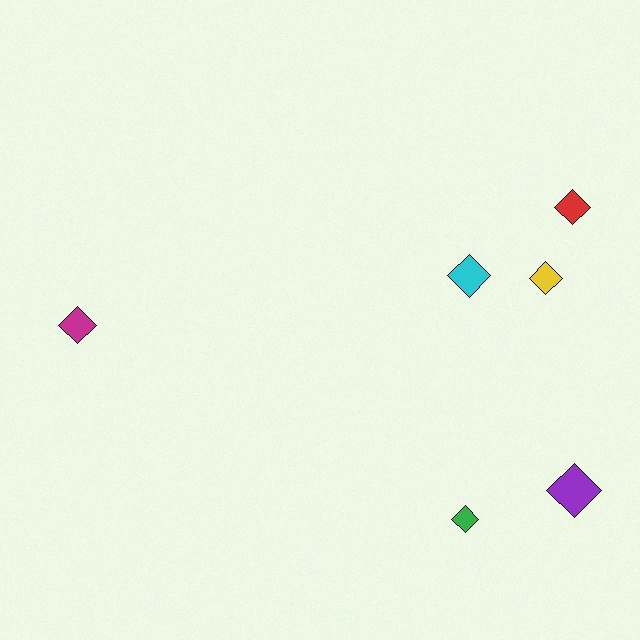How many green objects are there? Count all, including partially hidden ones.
There is 1 green object.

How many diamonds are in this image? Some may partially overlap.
There are 6 diamonds.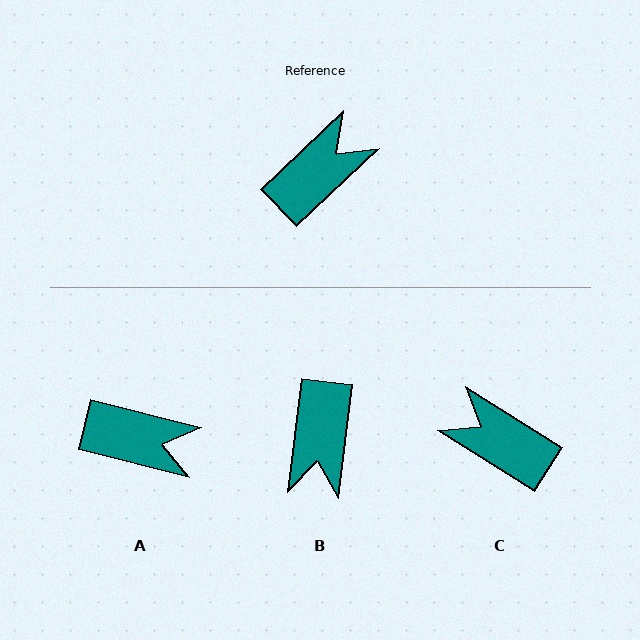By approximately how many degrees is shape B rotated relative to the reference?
Approximately 140 degrees clockwise.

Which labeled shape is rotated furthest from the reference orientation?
B, about 140 degrees away.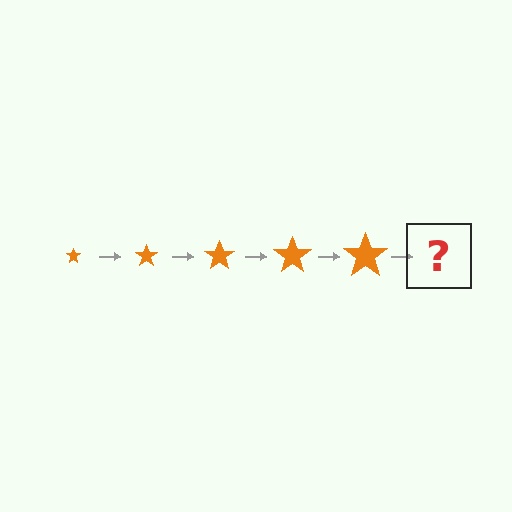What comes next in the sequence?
The next element should be an orange star, larger than the previous one.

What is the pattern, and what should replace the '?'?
The pattern is that the star gets progressively larger each step. The '?' should be an orange star, larger than the previous one.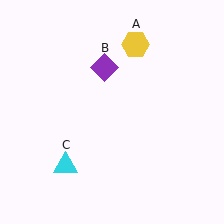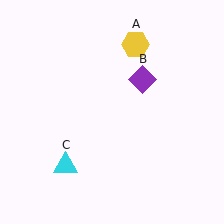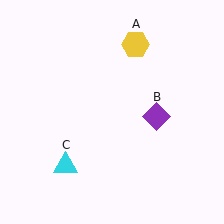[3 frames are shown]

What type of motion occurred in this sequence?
The purple diamond (object B) rotated clockwise around the center of the scene.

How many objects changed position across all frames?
1 object changed position: purple diamond (object B).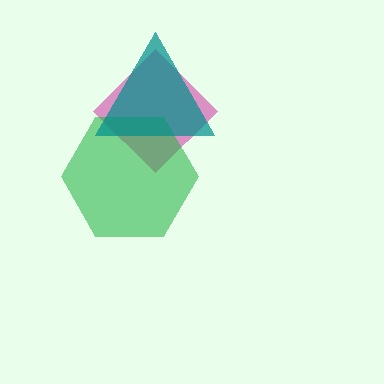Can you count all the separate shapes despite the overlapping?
Yes, there are 3 separate shapes.